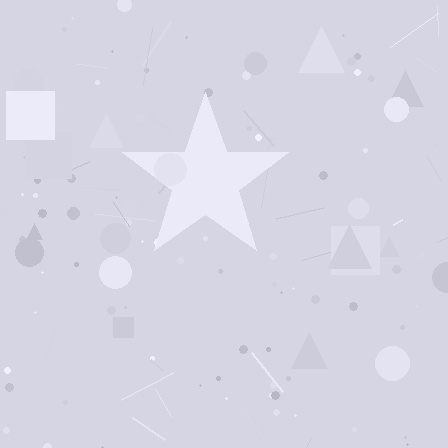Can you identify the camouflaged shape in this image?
The camouflaged shape is a star.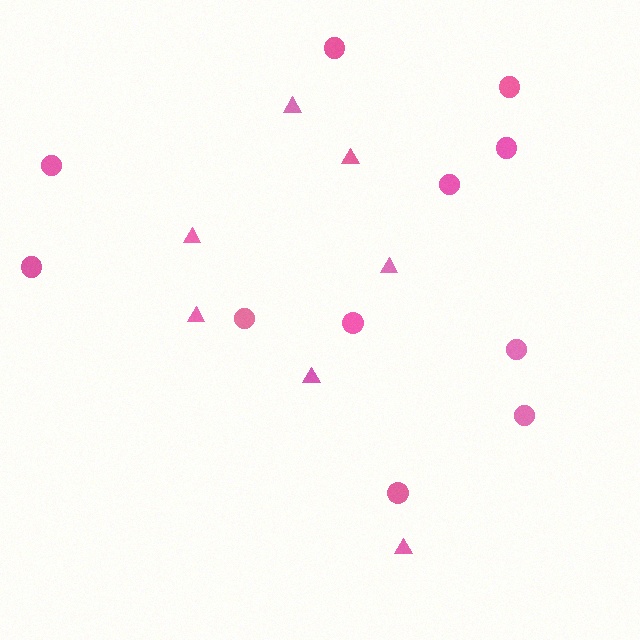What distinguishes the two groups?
There are 2 groups: one group of circles (11) and one group of triangles (7).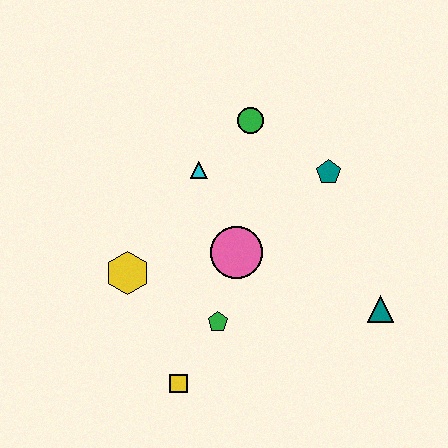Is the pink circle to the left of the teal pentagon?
Yes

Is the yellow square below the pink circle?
Yes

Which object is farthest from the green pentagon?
The green circle is farthest from the green pentagon.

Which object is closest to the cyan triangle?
The green circle is closest to the cyan triangle.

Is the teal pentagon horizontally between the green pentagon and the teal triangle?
Yes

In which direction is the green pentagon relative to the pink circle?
The green pentagon is below the pink circle.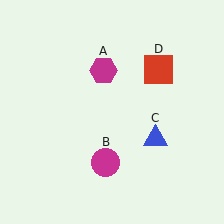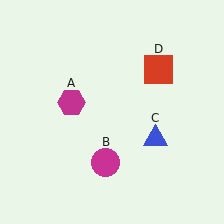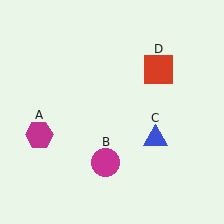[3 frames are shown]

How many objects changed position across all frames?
1 object changed position: magenta hexagon (object A).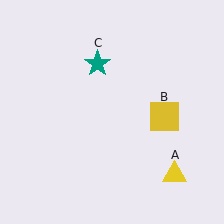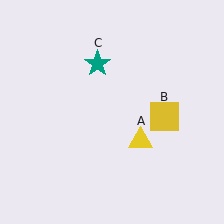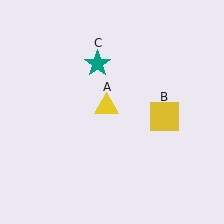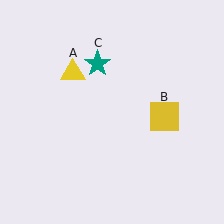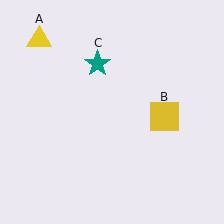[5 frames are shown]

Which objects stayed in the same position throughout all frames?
Yellow square (object B) and teal star (object C) remained stationary.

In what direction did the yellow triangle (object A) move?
The yellow triangle (object A) moved up and to the left.